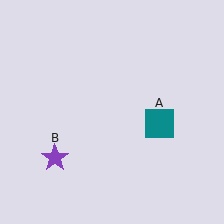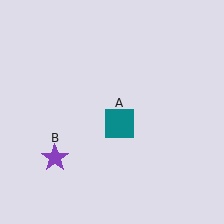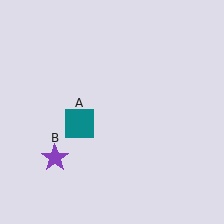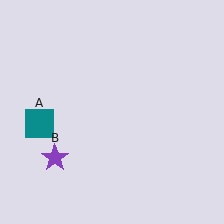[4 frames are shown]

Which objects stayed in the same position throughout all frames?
Purple star (object B) remained stationary.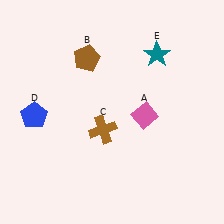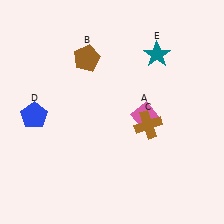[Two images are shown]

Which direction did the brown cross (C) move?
The brown cross (C) moved right.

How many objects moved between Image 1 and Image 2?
1 object moved between the two images.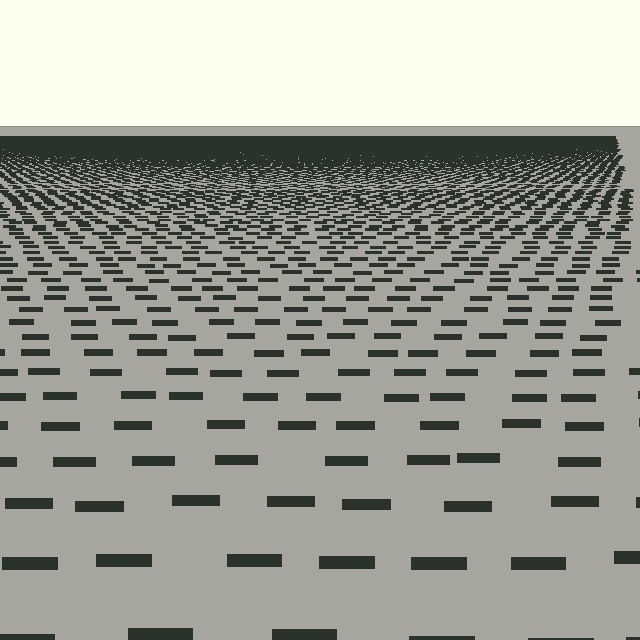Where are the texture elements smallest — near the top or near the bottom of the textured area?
Near the top.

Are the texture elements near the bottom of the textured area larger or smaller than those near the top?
Larger. Near the bottom, elements are closer to the viewer and appear at a bigger on-screen size.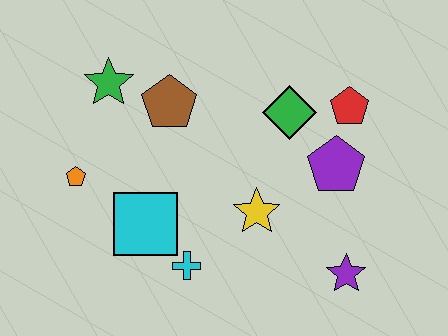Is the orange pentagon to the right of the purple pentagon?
No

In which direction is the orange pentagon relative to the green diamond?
The orange pentagon is to the left of the green diamond.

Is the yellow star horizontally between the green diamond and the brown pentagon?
Yes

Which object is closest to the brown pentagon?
The green star is closest to the brown pentagon.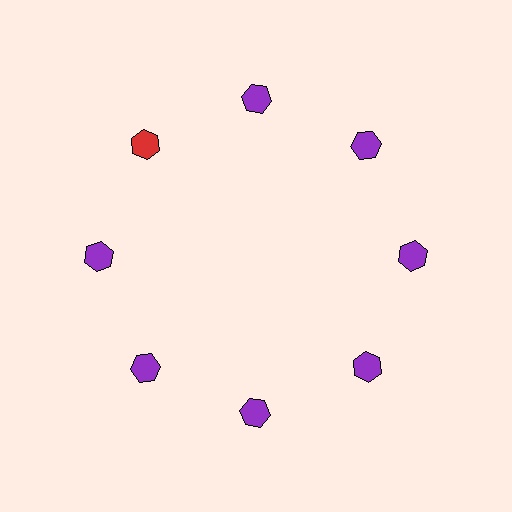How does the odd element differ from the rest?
It has a different color: red instead of purple.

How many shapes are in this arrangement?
There are 8 shapes arranged in a ring pattern.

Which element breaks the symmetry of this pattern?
The red hexagon at roughly the 10 o'clock position breaks the symmetry. All other shapes are purple hexagons.